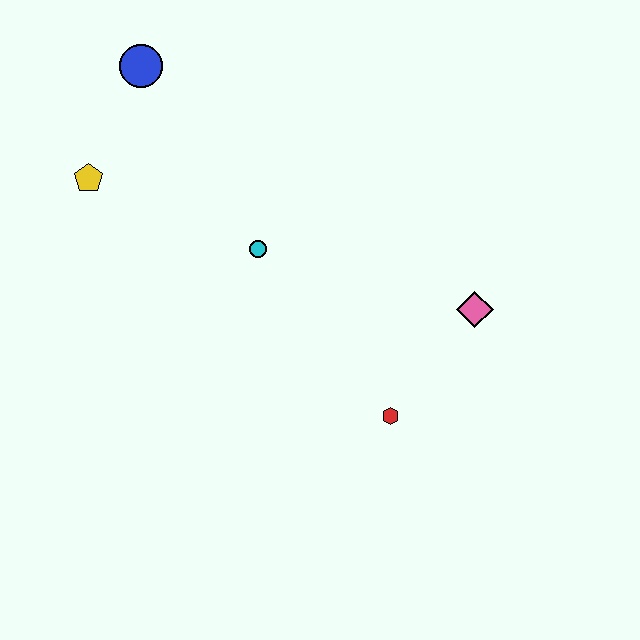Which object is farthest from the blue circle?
The red hexagon is farthest from the blue circle.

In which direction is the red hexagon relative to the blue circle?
The red hexagon is below the blue circle.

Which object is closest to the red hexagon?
The pink diamond is closest to the red hexagon.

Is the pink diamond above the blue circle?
No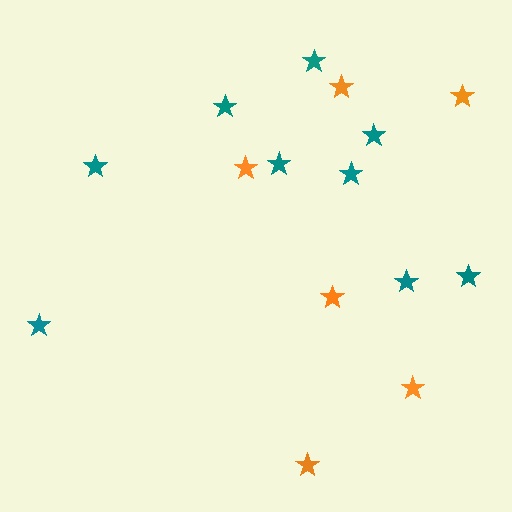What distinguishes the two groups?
There are 2 groups: one group of teal stars (9) and one group of orange stars (6).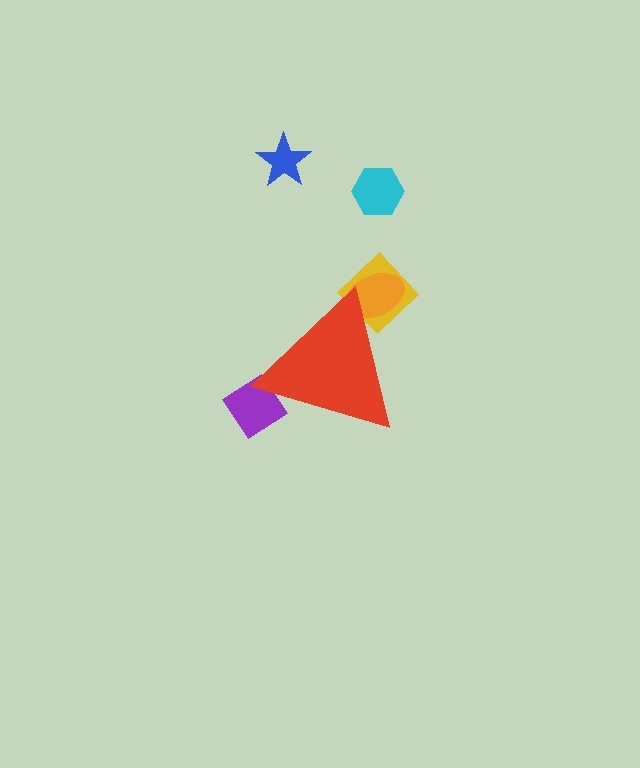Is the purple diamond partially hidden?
Yes, the purple diamond is partially hidden behind the red triangle.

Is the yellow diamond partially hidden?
Yes, the yellow diamond is partially hidden behind the red triangle.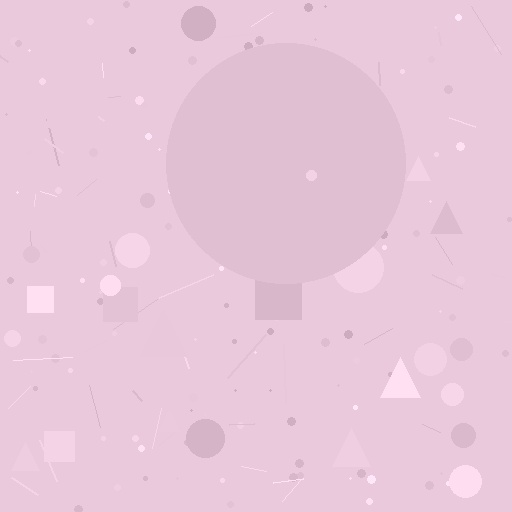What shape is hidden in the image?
A circle is hidden in the image.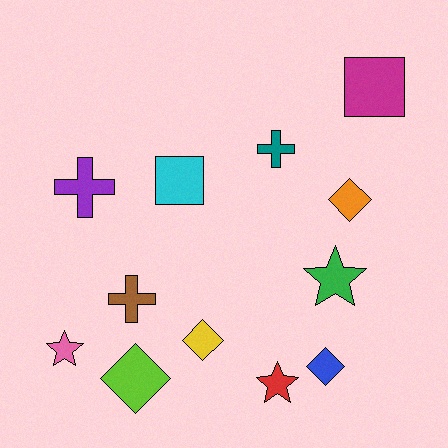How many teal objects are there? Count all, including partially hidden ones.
There is 1 teal object.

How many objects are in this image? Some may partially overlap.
There are 12 objects.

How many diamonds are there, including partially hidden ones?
There are 4 diamonds.